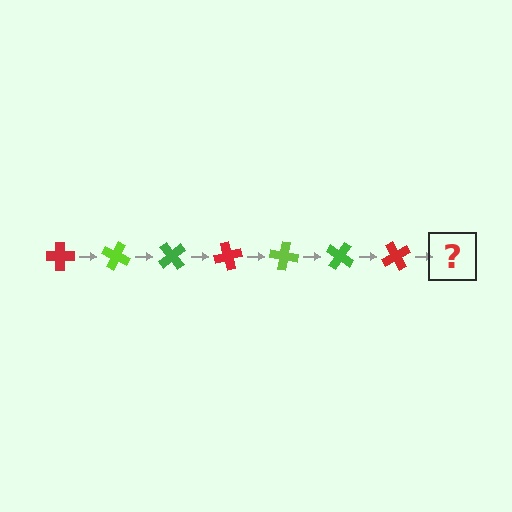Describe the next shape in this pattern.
It should be a lime cross, rotated 175 degrees from the start.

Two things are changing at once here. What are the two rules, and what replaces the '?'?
The two rules are that it rotates 25 degrees each step and the color cycles through red, lime, and green. The '?' should be a lime cross, rotated 175 degrees from the start.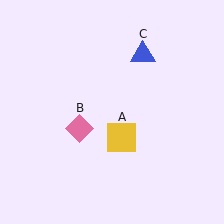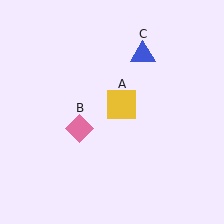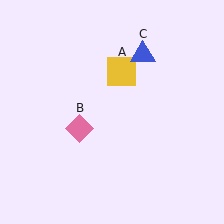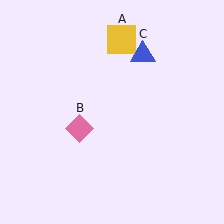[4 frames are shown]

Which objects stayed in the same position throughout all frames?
Pink diamond (object B) and blue triangle (object C) remained stationary.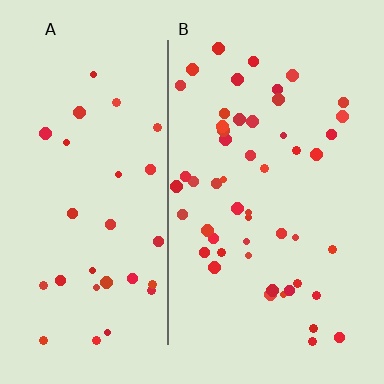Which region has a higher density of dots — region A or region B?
B (the right).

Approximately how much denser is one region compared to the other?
Approximately 1.6× — region B over region A.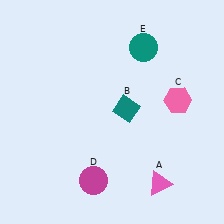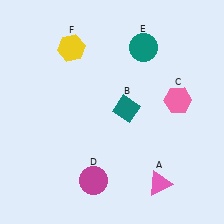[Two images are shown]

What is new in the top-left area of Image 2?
A yellow hexagon (F) was added in the top-left area of Image 2.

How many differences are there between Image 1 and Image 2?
There is 1 difference between the two images.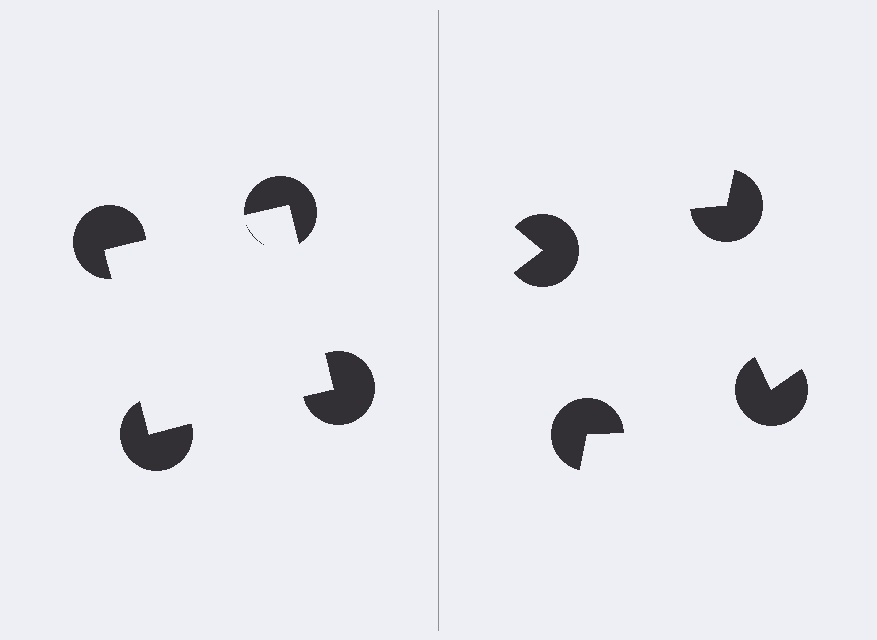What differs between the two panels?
The pac-man discs are positioned identically on both sides; only the wedge orientations differ. On the left they align to a square; on the right they are misaligned.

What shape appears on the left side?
An illusory square.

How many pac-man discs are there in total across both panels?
8 — 4 on each side.